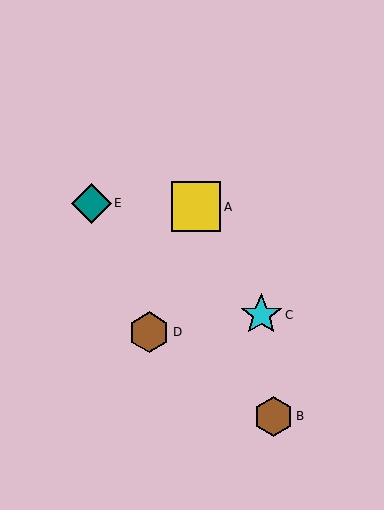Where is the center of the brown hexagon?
The center of the brown hexagon is at (273, 416).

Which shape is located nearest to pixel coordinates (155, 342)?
The brown hexagon (labeled D) at (149, 332) is nearest to that location.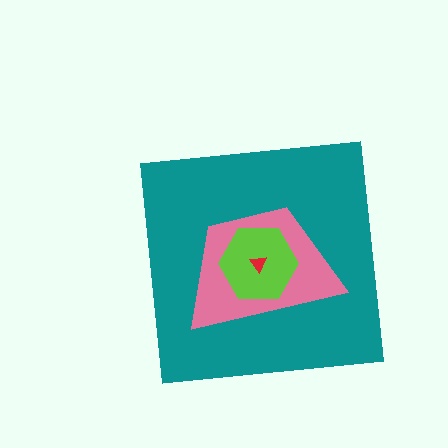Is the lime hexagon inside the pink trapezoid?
Yes.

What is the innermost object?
The red triangle.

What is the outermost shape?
The teal square.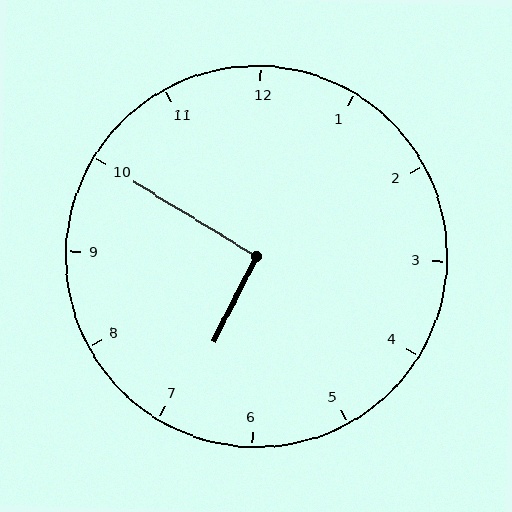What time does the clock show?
6:50.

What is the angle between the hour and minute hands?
Approximately 95 degrees.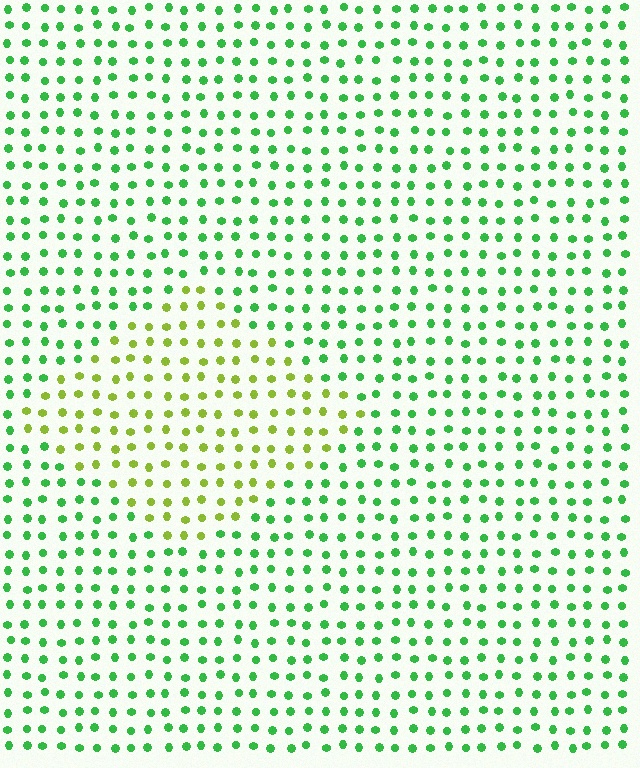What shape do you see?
I see a diamond.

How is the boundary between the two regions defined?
The boundary is defined purely by a slight shift in hue (about 46 degrees). Spacing, size, and orientation are identical on both sides.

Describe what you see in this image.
The image is filled with small green elements in a uniform arrangement. A diamond-shaped region is visible where the elements are tinted to a slightly different hue, forming a subtle color boundary.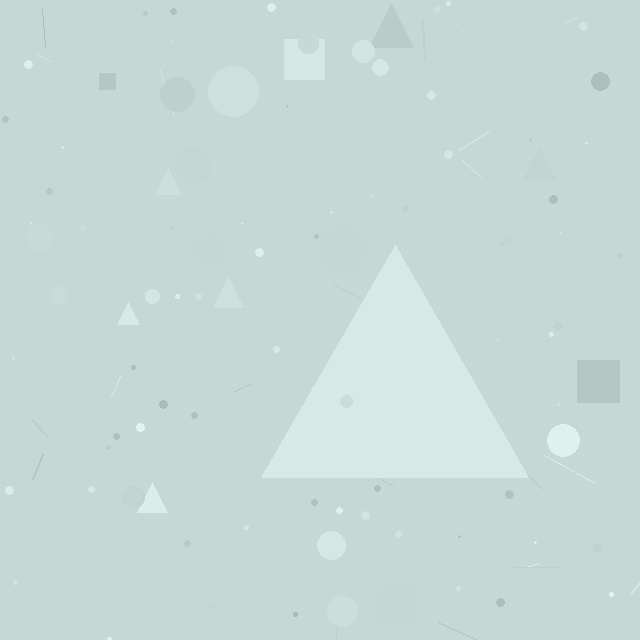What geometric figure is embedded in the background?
A triangle is embedded in the background.